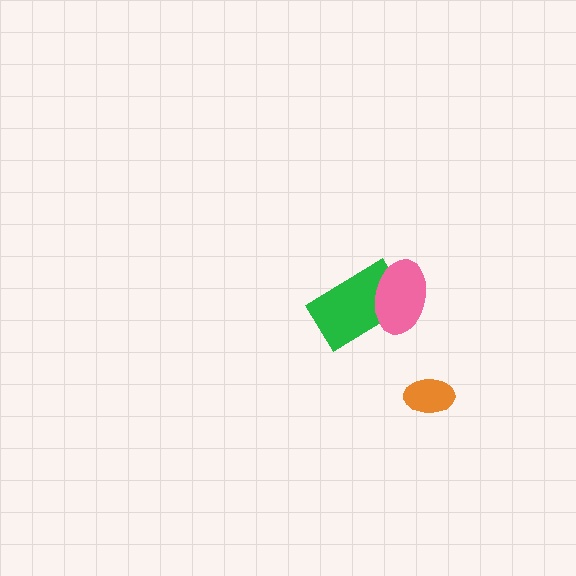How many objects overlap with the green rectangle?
1 object overlaps with the green rectangle.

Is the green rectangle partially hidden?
Yes, it is partially covered by another shape.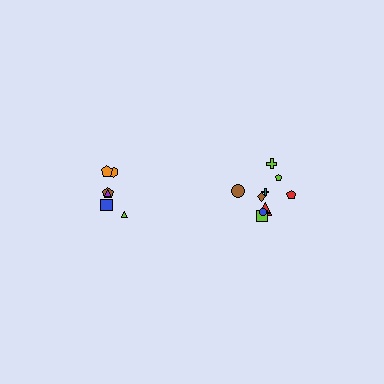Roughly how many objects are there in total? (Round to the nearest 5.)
Roughly 15 objects in total.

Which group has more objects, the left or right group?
The right group.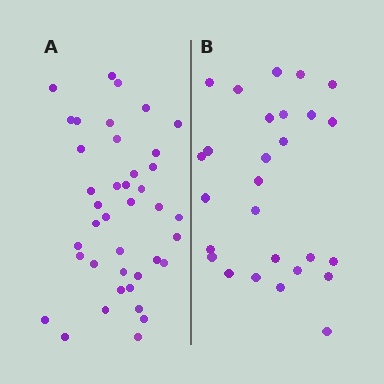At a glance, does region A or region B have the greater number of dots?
Region A (the left region) has more dots.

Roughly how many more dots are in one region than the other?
Region A has approximately 15 more dots than region B.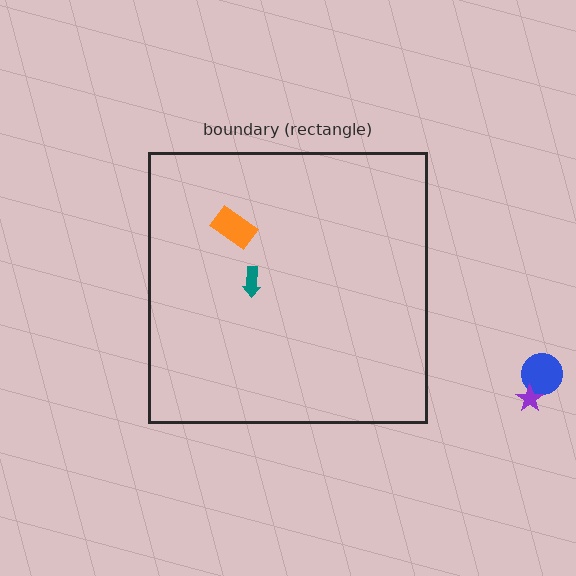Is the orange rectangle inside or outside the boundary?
Inside.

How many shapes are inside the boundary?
2 inside, 2 outside.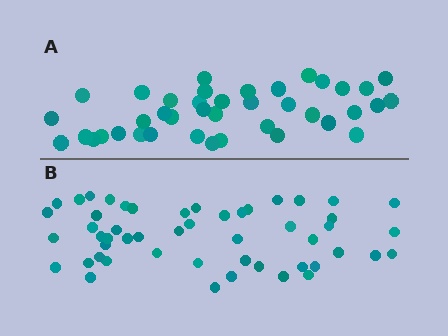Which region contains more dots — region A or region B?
Region B (the bottom region) has more dots.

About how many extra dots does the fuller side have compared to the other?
Region B has roughly 12 or so more dots than region A.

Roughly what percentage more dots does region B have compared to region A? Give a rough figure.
About 30% more.